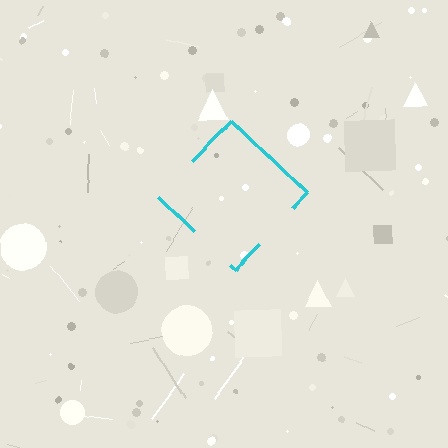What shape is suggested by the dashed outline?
The dashed outline suggests a diamond.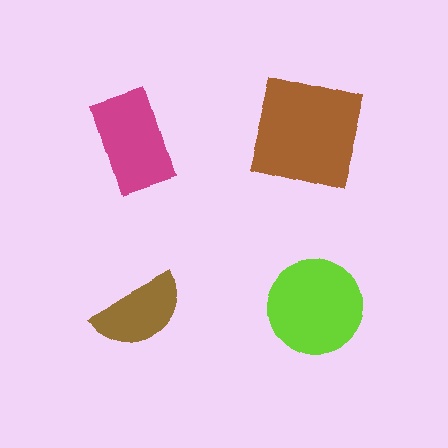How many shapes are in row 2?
2 shapes.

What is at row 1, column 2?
A brown square.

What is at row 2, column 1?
A brown semicircle.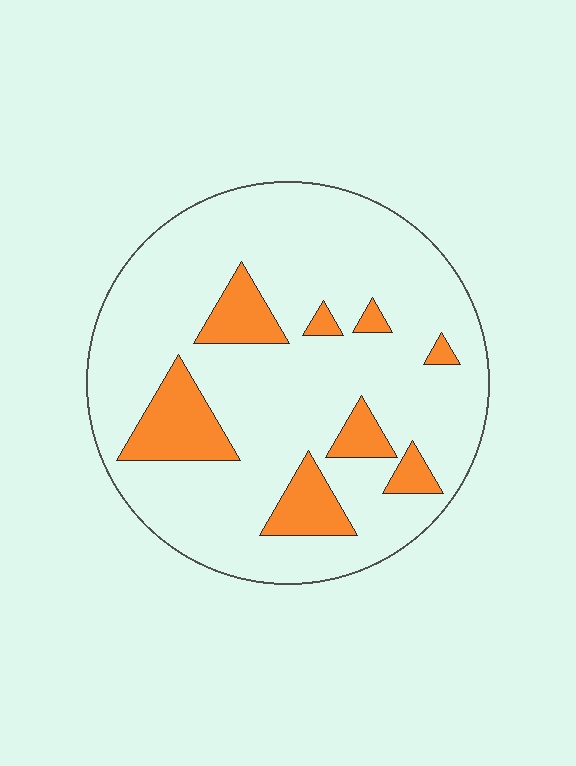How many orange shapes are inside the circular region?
8.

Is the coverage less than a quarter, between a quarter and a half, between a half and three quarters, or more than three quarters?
Less than a quarter.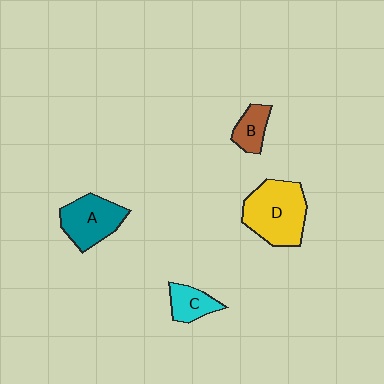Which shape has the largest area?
Shape D (yellow).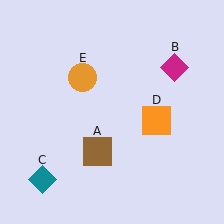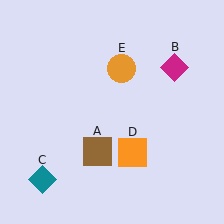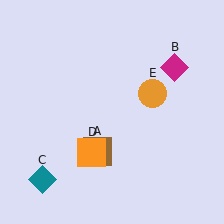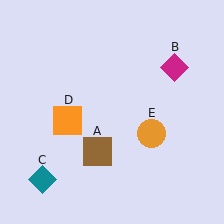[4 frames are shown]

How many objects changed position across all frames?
2 objects changed position: orange square (object D), orange circle (object E).